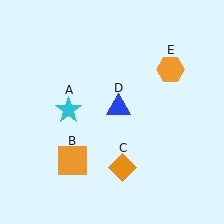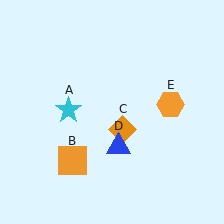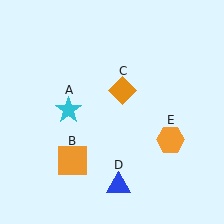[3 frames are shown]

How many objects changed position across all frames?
3 objects changed position: orange diamond (object C), blue triangle (object D), orange hexagon (object E).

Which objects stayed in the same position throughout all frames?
Cyan star (object A) and orange square (object B) remained stationary.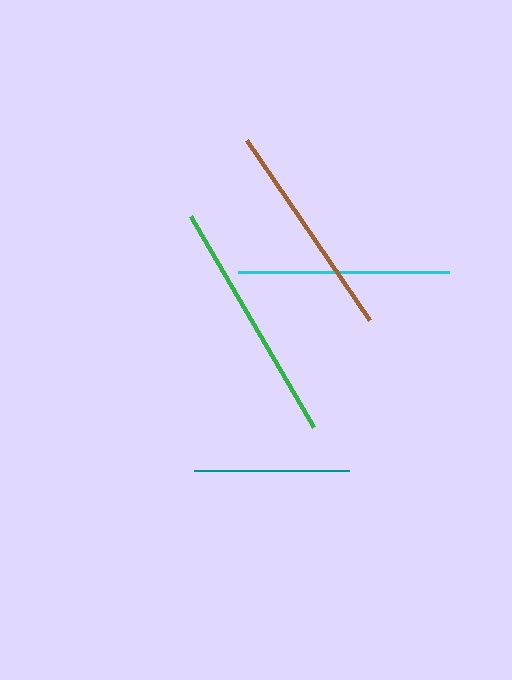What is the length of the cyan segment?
The cyan segment is approximately 211 pixels long.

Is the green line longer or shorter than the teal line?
The green line is longer than the teal line.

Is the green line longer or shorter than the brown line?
The green line is longer than the brown line.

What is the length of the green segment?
The green segment is approximately 245 pixels long.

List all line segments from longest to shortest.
From longest to shortest: green, brown, cyan, teal.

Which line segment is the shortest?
The teal line is the shortest at approximately 155 pixels.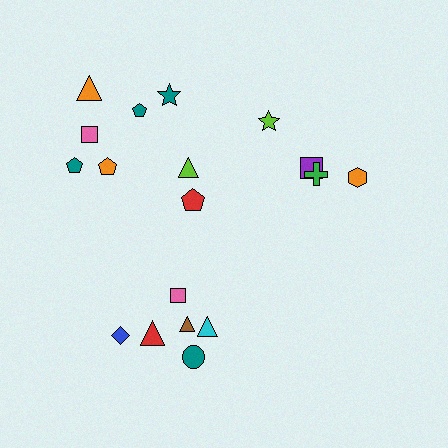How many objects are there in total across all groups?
There are 18 objects.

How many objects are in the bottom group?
There are 6 objects.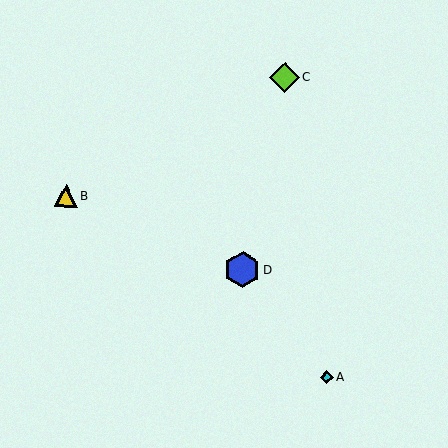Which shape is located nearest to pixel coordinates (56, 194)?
The yellow triangle (labeled B) at (66, 196) is nearest to that location.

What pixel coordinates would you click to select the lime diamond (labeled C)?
Click at (285, 77) to select the lime diamond C.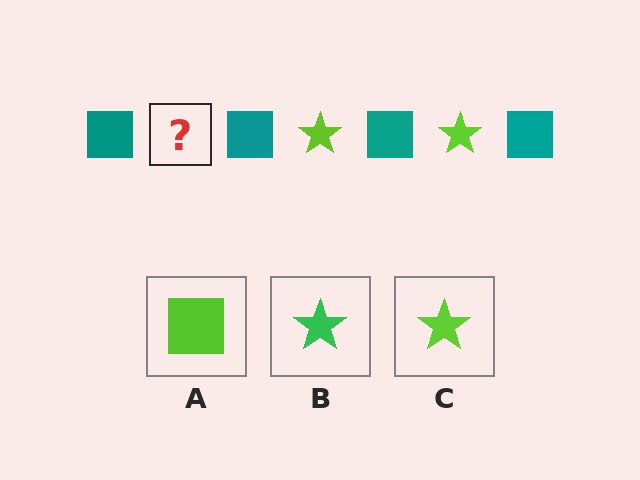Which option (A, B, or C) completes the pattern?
C.